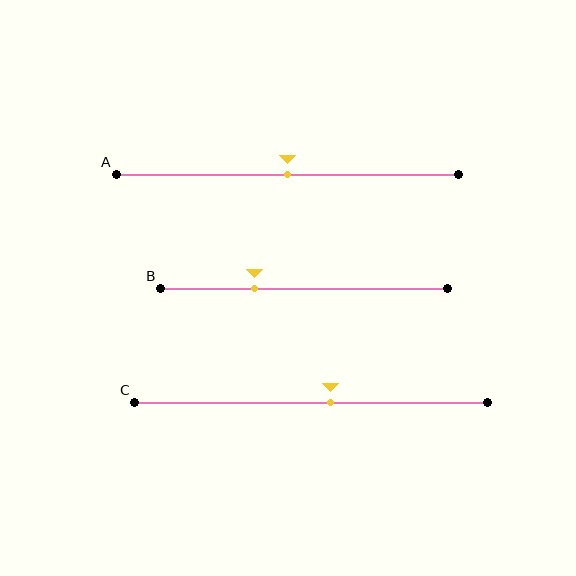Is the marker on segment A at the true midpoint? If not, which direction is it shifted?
Yes, the marker on segment A is at the true midpoint.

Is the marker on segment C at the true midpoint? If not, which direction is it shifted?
No, the marker on segment C is shifted to the right by about 6% of the segment length.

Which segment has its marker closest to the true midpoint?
Segment A has its marker closest to the true midpoint.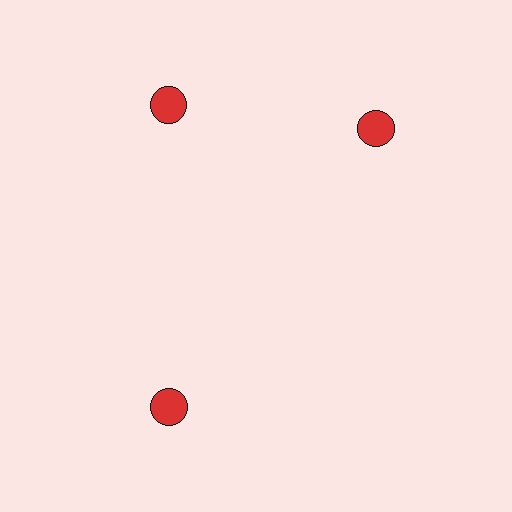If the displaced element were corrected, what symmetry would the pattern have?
It would have 3-fold rotational symmetry — the pattern would map onto itself every 120 degrees.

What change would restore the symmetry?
The symmetry would be restored by rotating it back into even spacing with its neighbors so that all 3 circles sit at equal angles and equal distance from the center.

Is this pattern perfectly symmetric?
No. The 3 red circles are arranged in a ring, but one element near the 3 o'clock position is rotated out of alignment along the ring, breaking the 3-fold rotational symmetry.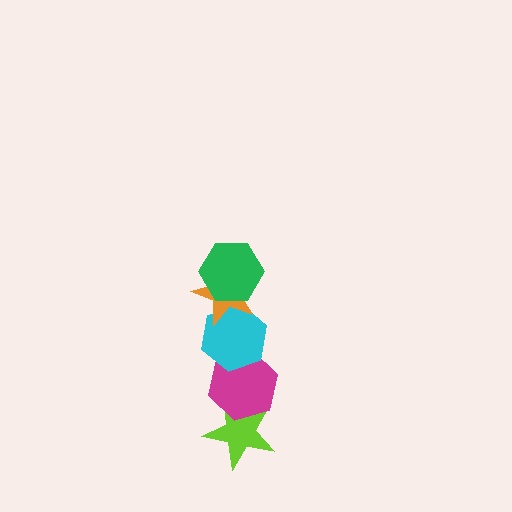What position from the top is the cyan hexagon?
The cyan hexagon is 3rd from the top.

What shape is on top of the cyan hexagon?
The orange star is on top of the cyan hexagon.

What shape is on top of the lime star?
The magenta hexagon is on top of the lime star.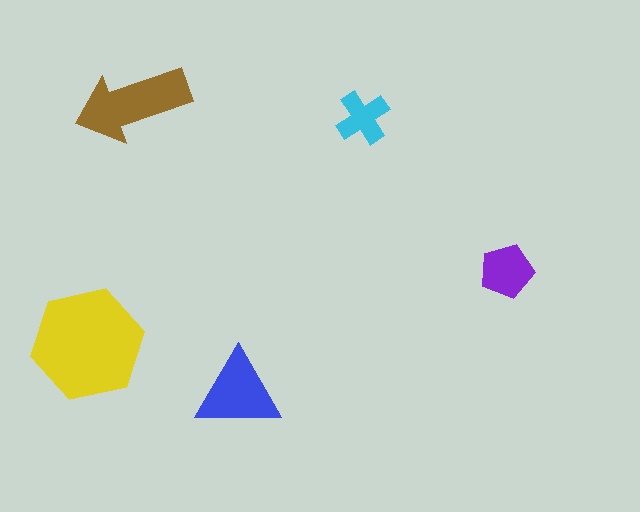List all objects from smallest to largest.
The cyan cross, the purple pentagon, the blue triangle, the brown arrow, the yellow hexagon.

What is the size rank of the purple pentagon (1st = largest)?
4th.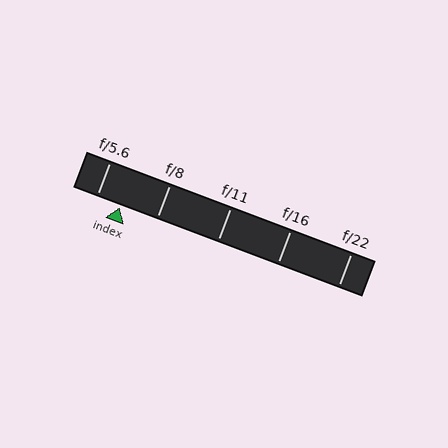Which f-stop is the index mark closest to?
The index mark is closest to f/5.6.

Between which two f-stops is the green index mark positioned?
The index mark is between f/5.6 and f/8.